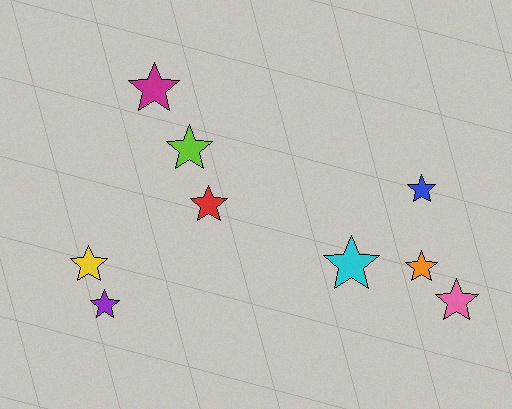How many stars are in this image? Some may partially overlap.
There are 9 stars.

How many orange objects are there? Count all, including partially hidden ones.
There is 1 orange object.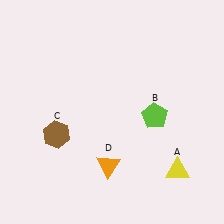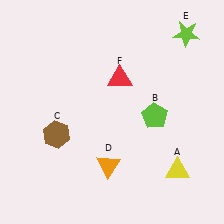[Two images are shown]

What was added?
A lime star (E), a red triangle (F) were added in Image 2.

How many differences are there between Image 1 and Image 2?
There are 2 differences between the two images.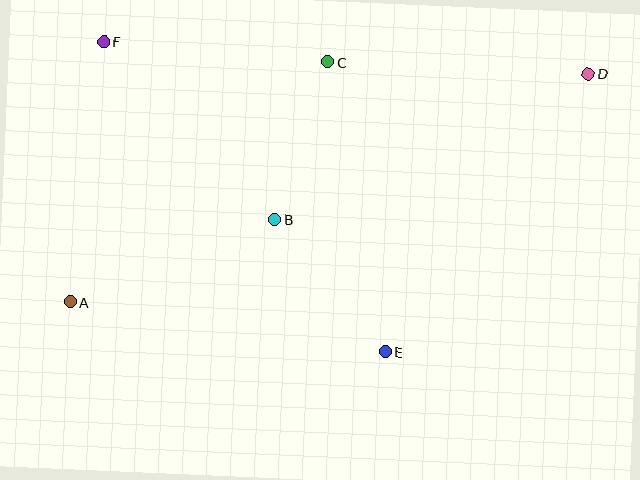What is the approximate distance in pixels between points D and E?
The distance between D and E is approximately 344 pixels.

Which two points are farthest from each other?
Points A and D are farthest from each other.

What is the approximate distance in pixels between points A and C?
The distance between A and C is approximately 352 pixels.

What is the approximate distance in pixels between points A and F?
The distance between A and F is approximately 263 pixels.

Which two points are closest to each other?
Points B and C are closest to each other.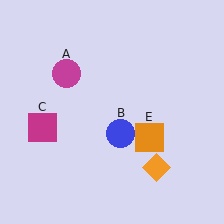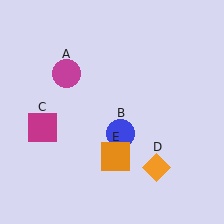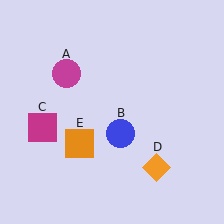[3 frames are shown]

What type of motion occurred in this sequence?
The orange square (object E) rotated clockwise around the center of the scene.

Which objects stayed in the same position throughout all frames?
Magenta circle (object A) and blue circle (object B) and magenta square (object C) and orange diamond (object D) remained stationary.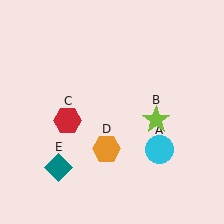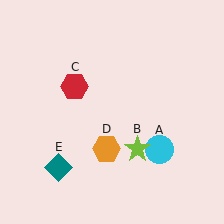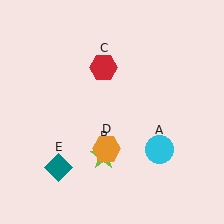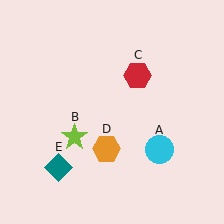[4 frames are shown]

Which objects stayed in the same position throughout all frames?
Cyan circle (object A) and orange hexagon (object D) and teal diamond (object E) remained stationary.